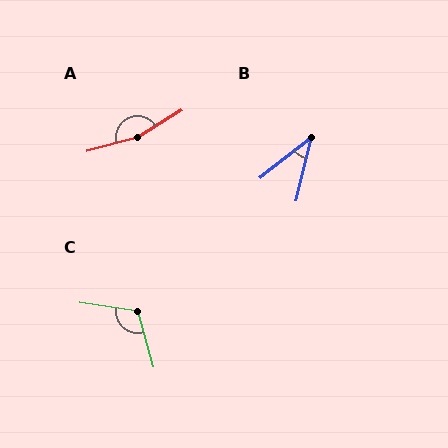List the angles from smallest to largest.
B (38°), C (115°), A (164°).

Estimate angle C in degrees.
Approximately 115 degrees.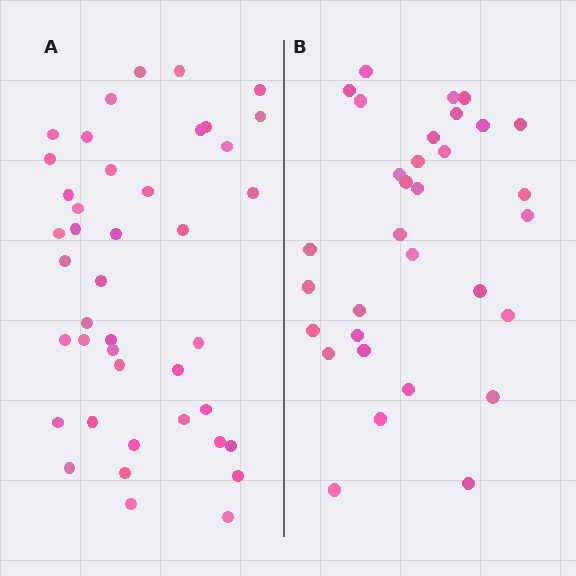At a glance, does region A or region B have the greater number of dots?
Region A (the left region) has more dots.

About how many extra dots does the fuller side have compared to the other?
Region A has roughly 10 or so more dots than region B.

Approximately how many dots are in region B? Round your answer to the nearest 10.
About 30 dots. (The exact count is 32, which rounds to 30.)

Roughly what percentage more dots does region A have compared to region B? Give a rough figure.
About 30% more.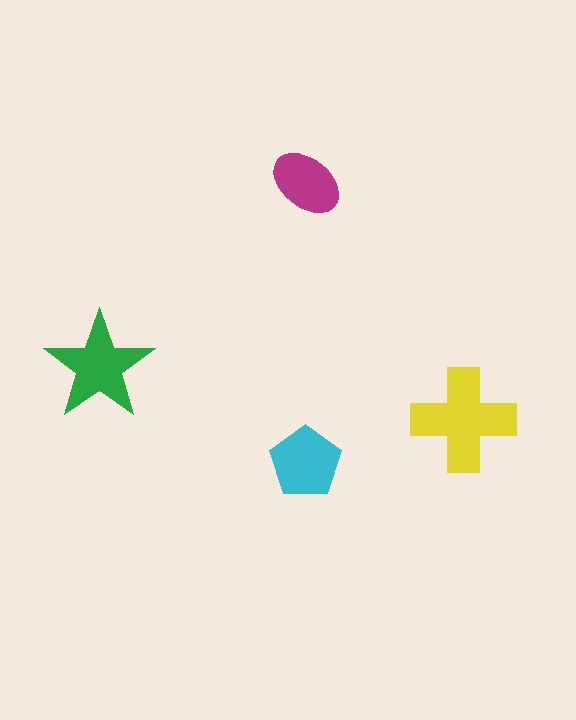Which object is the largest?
The yellow cross.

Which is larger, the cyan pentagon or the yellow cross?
The yellow cross.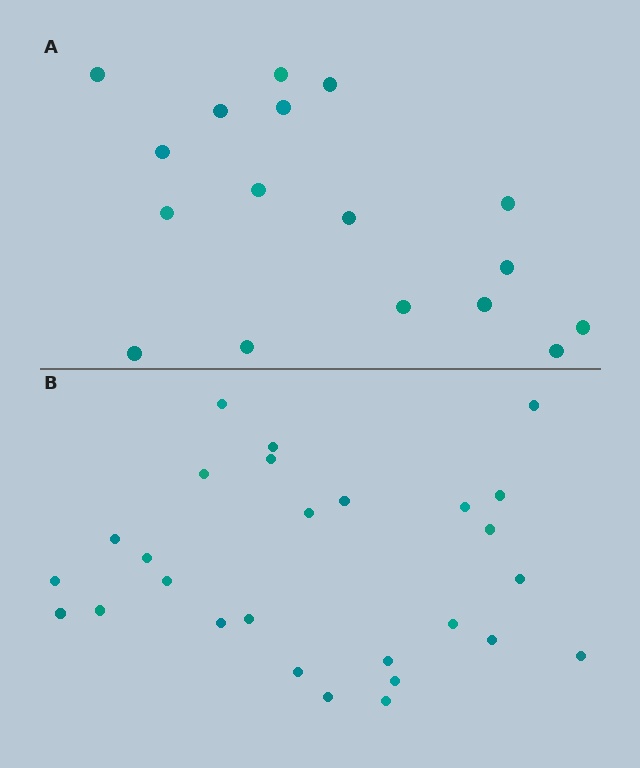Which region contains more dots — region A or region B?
Region B (the bottom region) has more dots.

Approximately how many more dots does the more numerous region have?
Region B has roughly 10 or so more dots than region A.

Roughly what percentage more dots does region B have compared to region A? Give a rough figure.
About 60% more.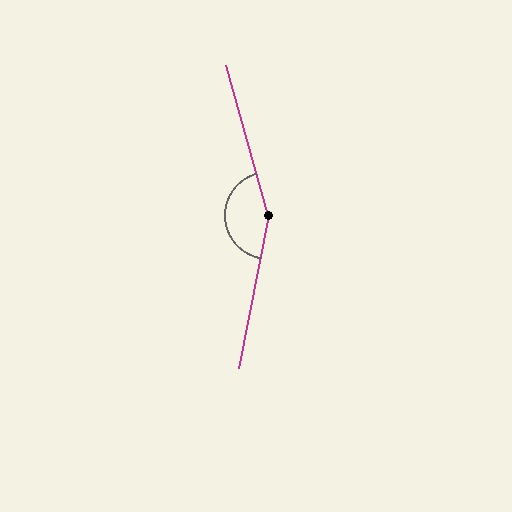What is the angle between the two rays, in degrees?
Approximately 153 degrees.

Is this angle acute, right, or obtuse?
It is obtuse.